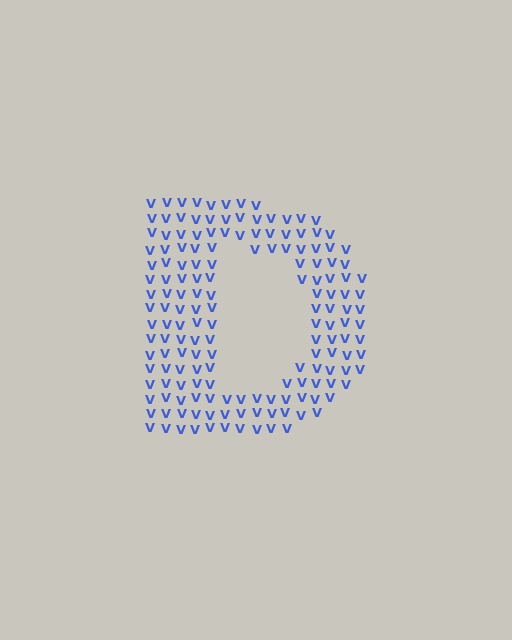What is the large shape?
The large shape is the letter D.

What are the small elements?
The small elements are letter V's.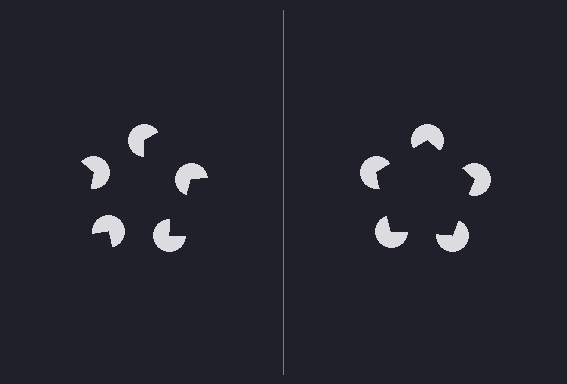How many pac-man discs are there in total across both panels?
10 — 5 on each side.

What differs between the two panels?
The pac-man discs are positioned identically on both sides; only the wedge orientations differ. On the right they align to a pentagon; on the left they are misaligned.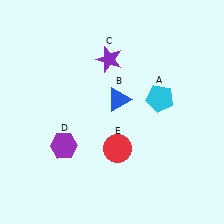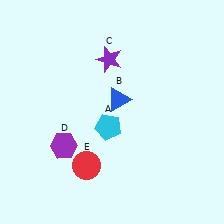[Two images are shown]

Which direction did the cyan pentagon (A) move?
The cyan pentagon (A) moved left.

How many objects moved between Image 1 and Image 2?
2 objects moved between the two images.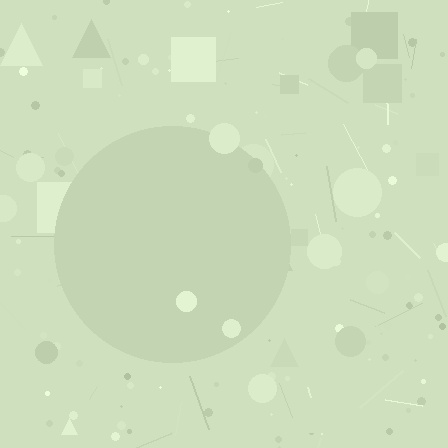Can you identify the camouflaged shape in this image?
The camouflaged shape is a circle.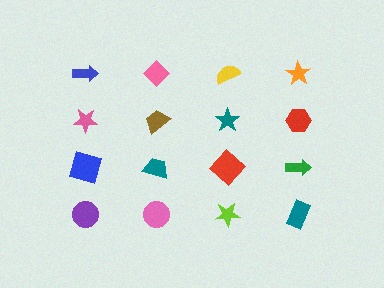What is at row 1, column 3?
A yellow semicircle.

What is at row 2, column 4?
A red hexagon.